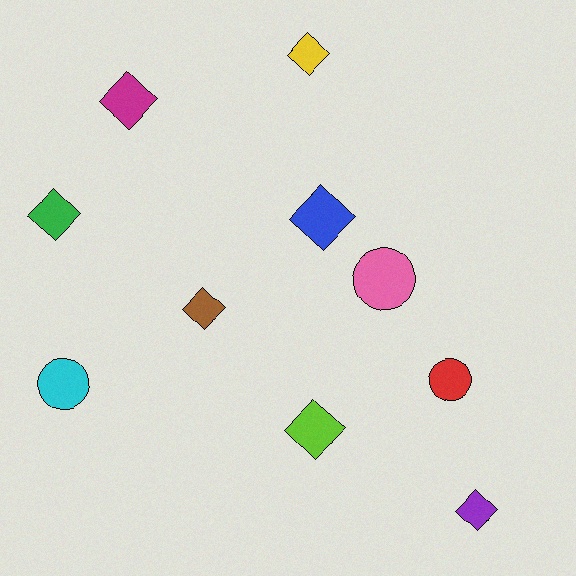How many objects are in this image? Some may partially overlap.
There are 10 objects.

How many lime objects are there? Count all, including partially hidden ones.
There is 1 lime object.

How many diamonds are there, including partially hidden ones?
There are 7 diamonds.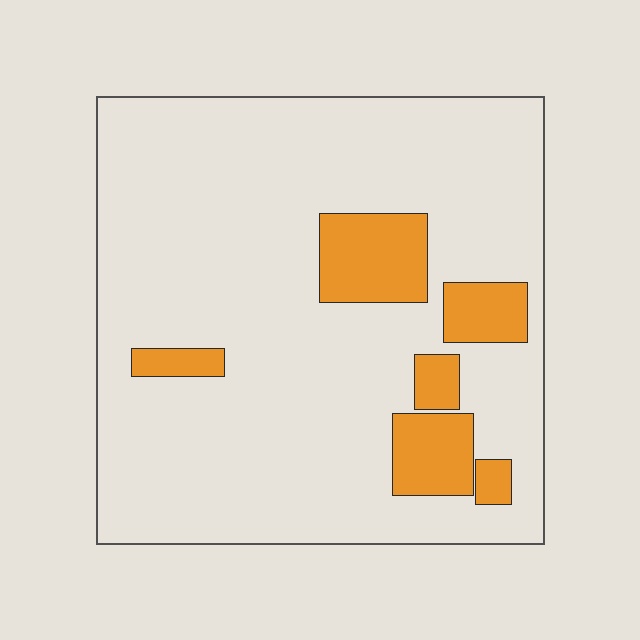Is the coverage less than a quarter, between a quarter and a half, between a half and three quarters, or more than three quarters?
Less than a quarter.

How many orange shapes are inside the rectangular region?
6.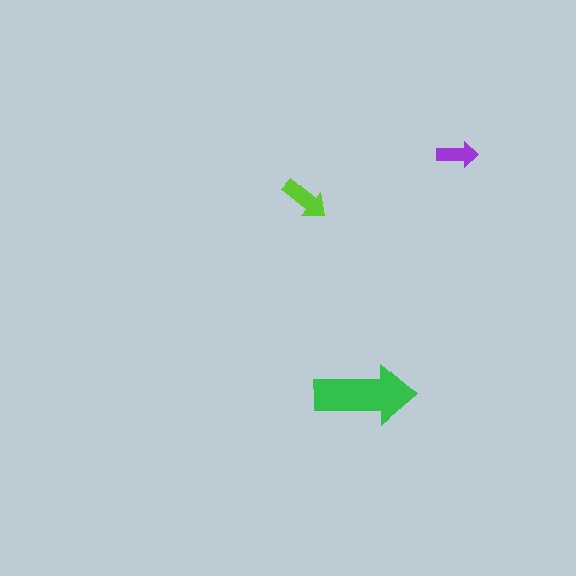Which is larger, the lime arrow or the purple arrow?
The lime one.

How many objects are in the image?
There are 3 objects in the image.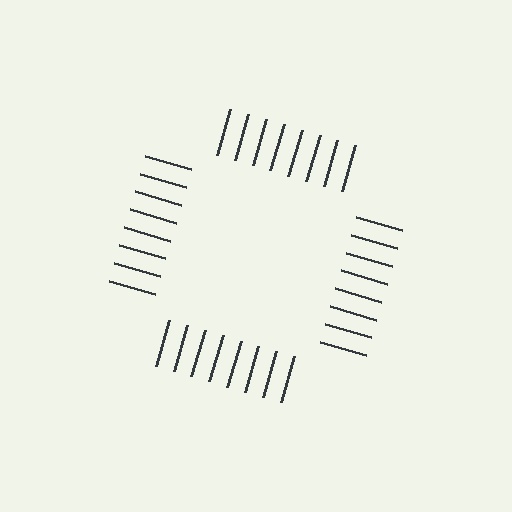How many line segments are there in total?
32 — 8 along each of the 4 edges.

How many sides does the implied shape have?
4 sides — the line-ends trace a square.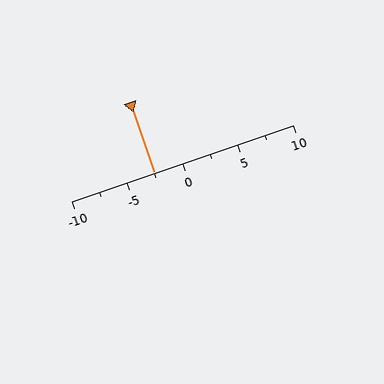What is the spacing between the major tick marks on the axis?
The major ticks are spaced 5 apart.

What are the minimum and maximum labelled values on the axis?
The axis runs from -10 to 10.